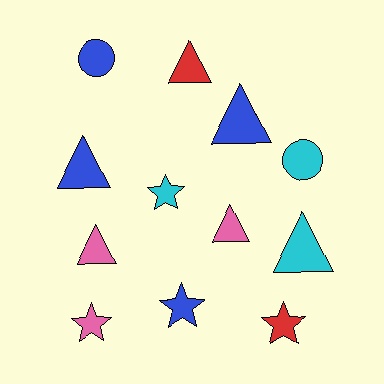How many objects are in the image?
There are 12 objects.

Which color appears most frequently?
Blue, with 4 objects.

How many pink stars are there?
There is 1 pink star.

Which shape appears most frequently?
Triangle, with 6 objects.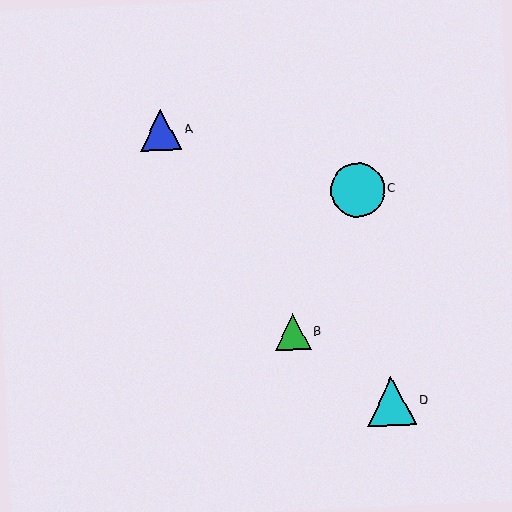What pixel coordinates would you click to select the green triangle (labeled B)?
Click at (292, 332) to select the green triangle B.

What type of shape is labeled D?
Shape D is a cyan triangle.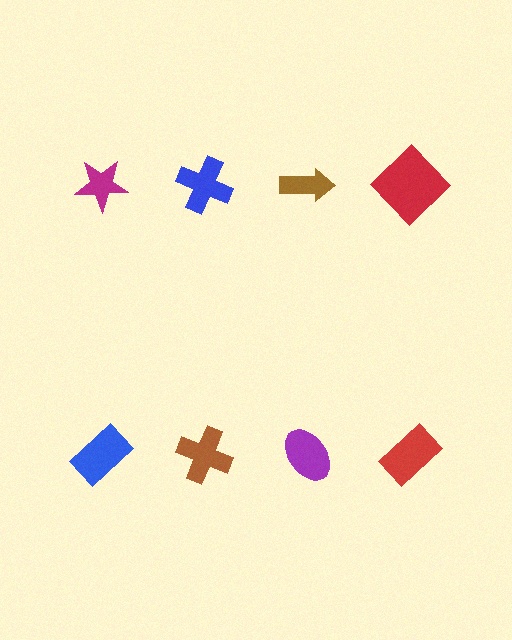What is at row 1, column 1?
A magenta star.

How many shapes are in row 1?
4 shapes.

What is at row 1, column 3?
A brown arrow.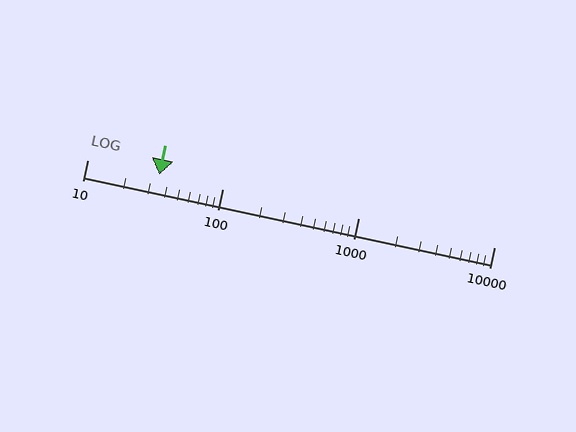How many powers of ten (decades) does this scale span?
The scale spans 3 decades, from 10 to 10000.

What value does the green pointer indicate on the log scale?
The pointer indicates approximately 34.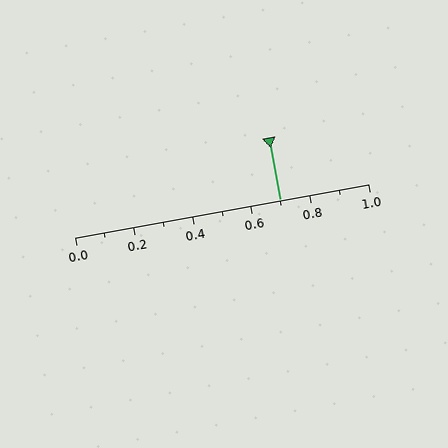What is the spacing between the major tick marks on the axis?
The major ticks are spaced 0.2 apart.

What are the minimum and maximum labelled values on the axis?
The axis runs from 0.0 to 1.0.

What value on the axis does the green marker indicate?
The marker indicates approximately 0.7.